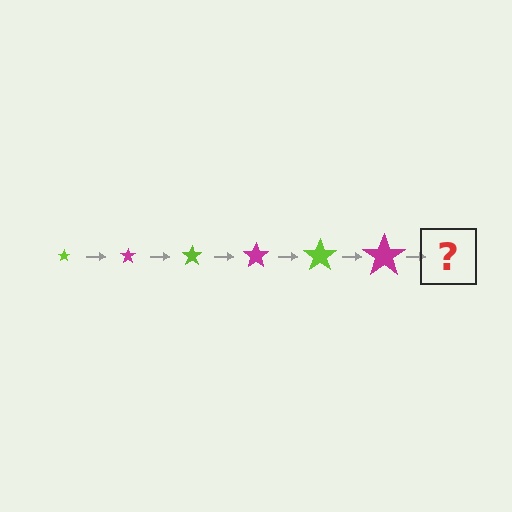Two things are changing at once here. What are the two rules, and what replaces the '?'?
The two rules are that the star grows larger each step and the color cycles through lime and magenta. The '?' should be a lime star, larger than the previous one.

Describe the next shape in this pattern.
It should be a lime star, larger than the previous one.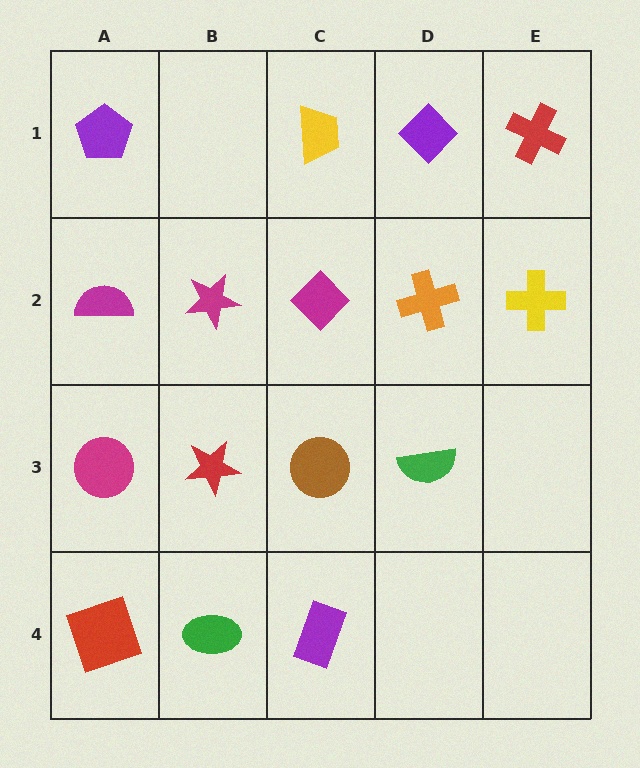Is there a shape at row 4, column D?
No, that cell is empty.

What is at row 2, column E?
A yellow cross.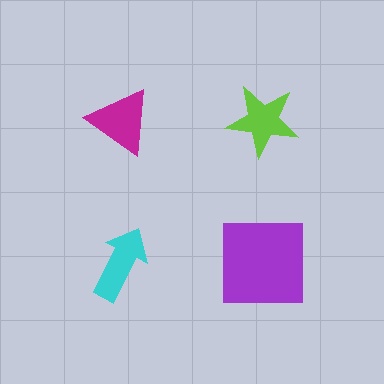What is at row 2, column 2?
A purple square.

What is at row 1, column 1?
A magenta triangle.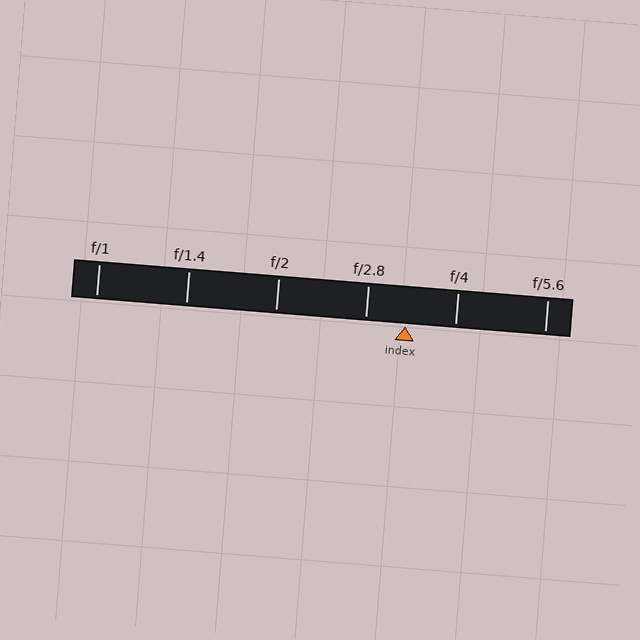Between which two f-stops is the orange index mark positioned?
The index mark is between f/2.8 and f/4.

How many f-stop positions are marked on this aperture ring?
There are 6 f-stop positions marked.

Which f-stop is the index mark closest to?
The index mark is closest to f/2.8.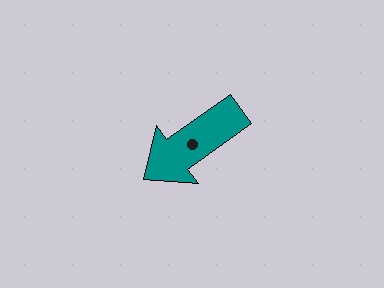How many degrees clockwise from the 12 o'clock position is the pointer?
Approximately 234 degrees.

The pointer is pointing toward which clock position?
Roughly 8 o'clock.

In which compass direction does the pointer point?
Southwest.